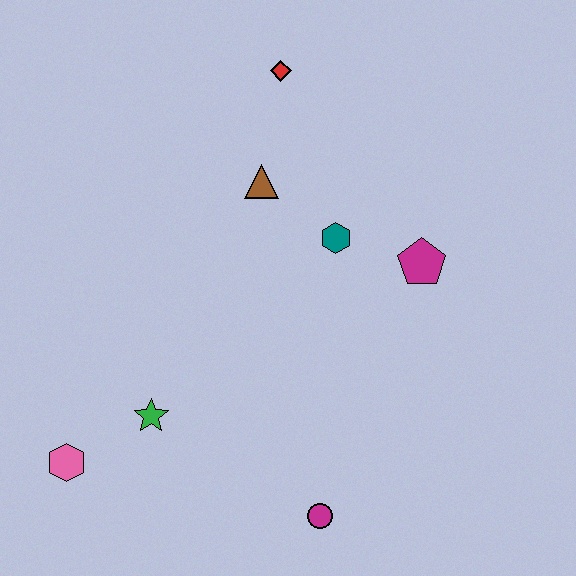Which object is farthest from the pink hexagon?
The red diamond is farthest from the pink hexagon.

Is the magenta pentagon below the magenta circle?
No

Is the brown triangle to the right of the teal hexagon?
No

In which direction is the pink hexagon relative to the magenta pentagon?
The pink hexagon is to the left of the magenta pentagon.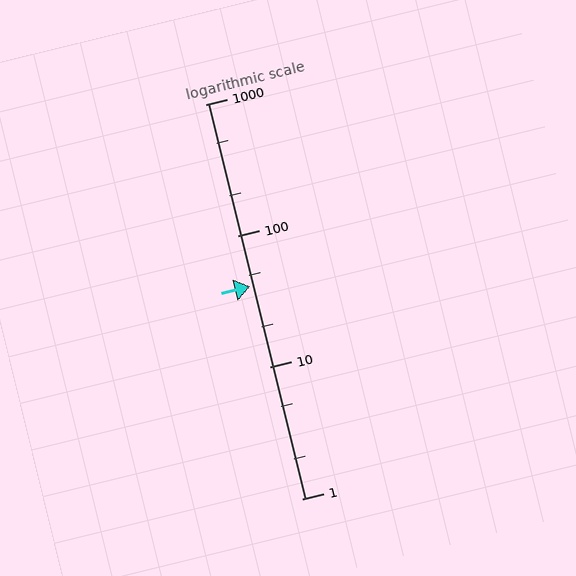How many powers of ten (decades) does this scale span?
The scale spans 3 decades, from 1 to 1000.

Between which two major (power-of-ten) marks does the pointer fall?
The pointer is between 10 and 100.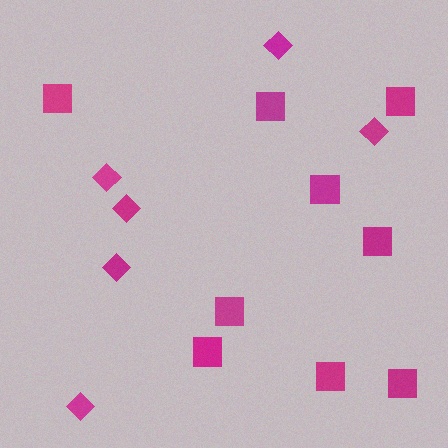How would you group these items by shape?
There are 2 groups: one group of diamonds (6) and one group of squares (9).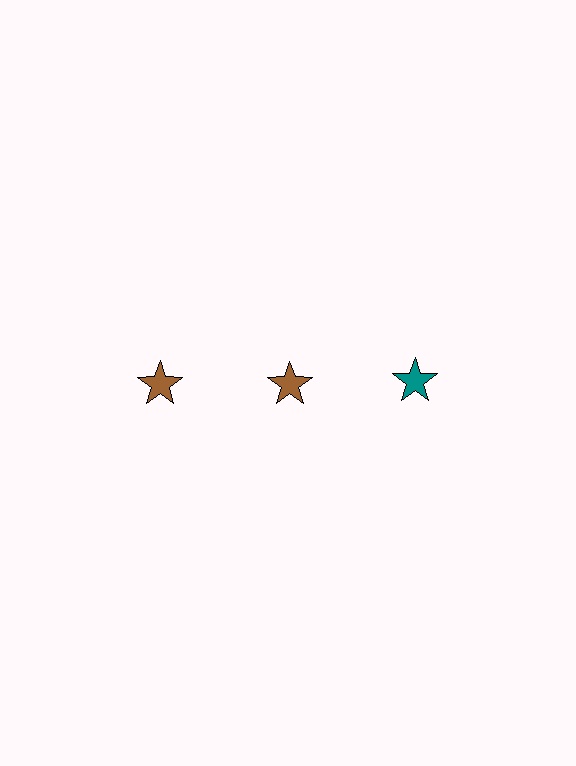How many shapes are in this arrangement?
There are 3 shapes arranged in a grid pattern.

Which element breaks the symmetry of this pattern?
The teal star in the top row, center column breaks the symmetry. All other shapes are brown stars.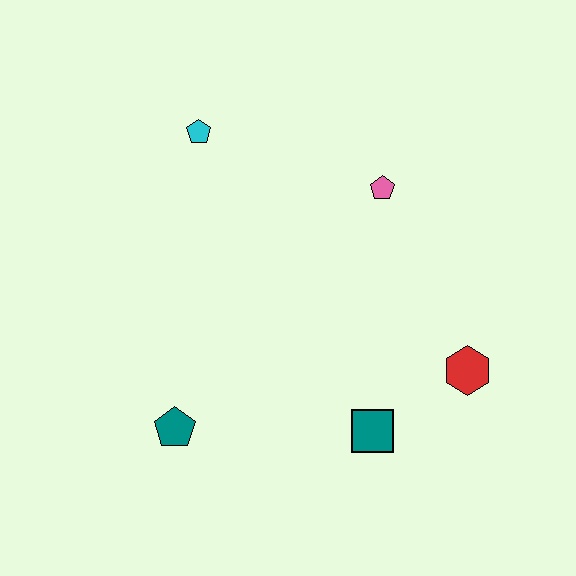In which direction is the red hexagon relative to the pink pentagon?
The red hexagon is below the pink pentagon.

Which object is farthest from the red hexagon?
The cyan pentagon is farthest from the red hexagon.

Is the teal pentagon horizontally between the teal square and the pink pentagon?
No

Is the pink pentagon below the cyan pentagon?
Yes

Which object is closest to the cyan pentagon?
The pink pentagon is closest to the cyan pentagon.